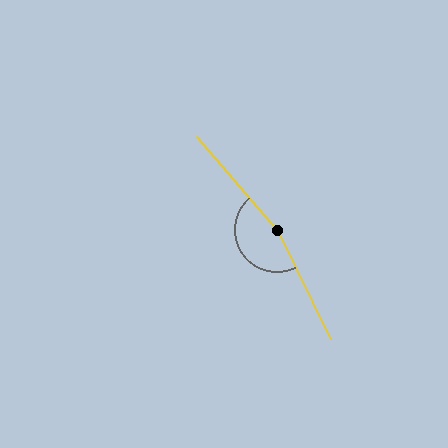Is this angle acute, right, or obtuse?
It is obtuse.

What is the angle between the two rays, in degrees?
Approximately 165 degrees.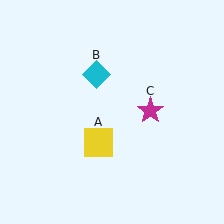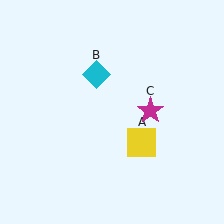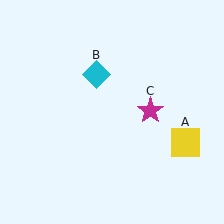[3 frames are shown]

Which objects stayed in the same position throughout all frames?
Cyan diamond (object B) and magenta star (object C) remained stationary.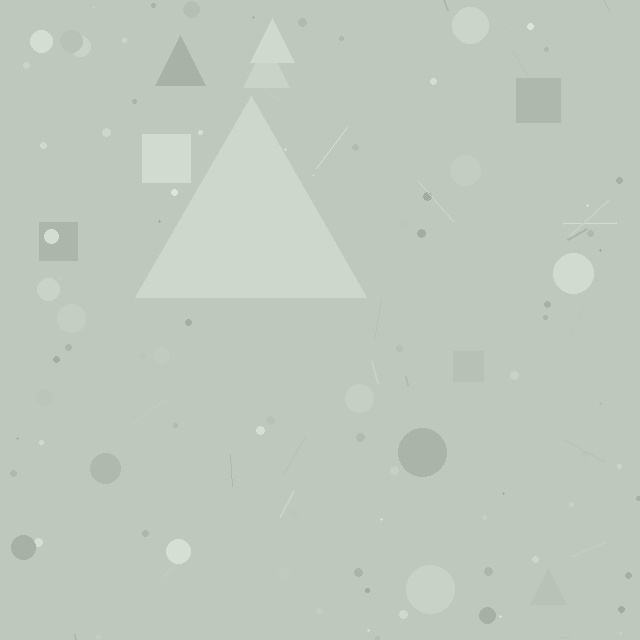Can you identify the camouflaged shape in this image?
The camouflaged shape is a triangle.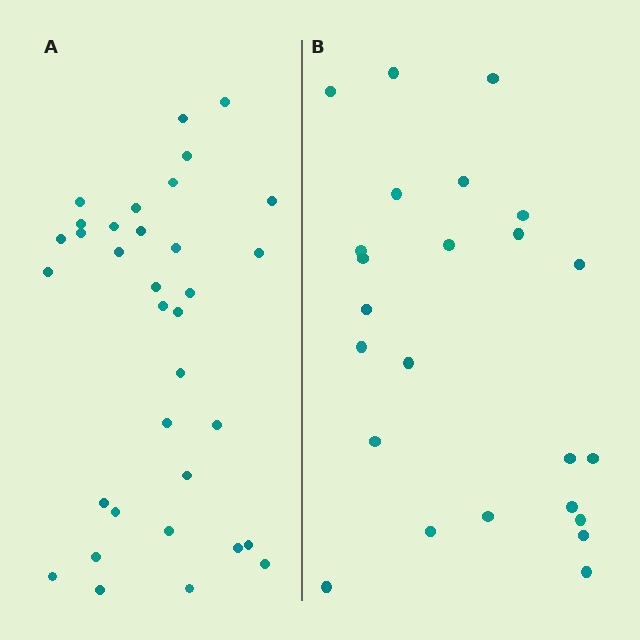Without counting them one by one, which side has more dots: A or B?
Region A (the left region) has more dots.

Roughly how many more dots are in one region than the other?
Region A has roughly 10 or so more dots than region B.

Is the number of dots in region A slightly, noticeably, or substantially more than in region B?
Region A has noticeably more, but not dramatically so. The ratio is roughly 1.4 to 1.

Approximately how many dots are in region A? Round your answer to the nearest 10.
About 30 dots. (The exact count is 34, which rounds to 30.)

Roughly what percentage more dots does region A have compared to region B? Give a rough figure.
About 40% more.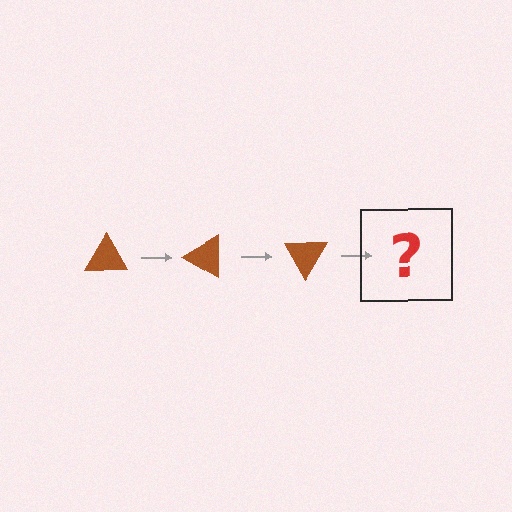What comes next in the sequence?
The next element should be a brown triangle rotated 90 degrees.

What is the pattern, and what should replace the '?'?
The pattern is that the triangle rotates 30 degrees each step. The '?' should be a brown triangle rotated 90 degrees.